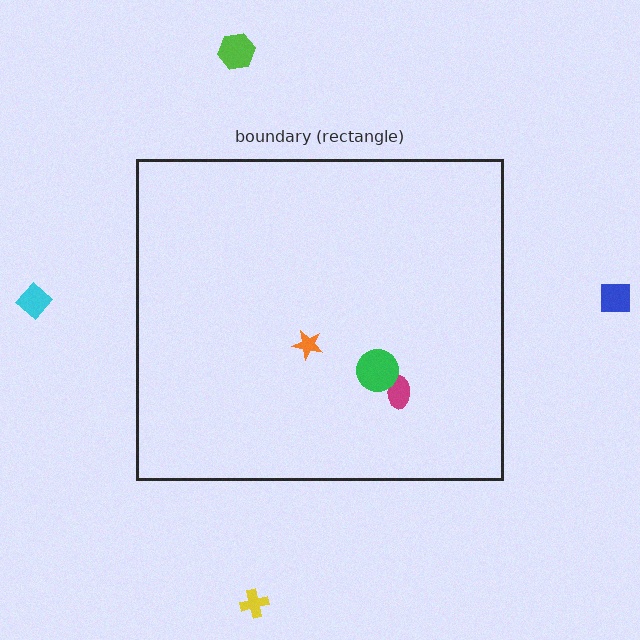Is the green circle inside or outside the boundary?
Inside.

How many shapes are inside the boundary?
3 inside, 4 outside.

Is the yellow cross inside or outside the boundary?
Outside.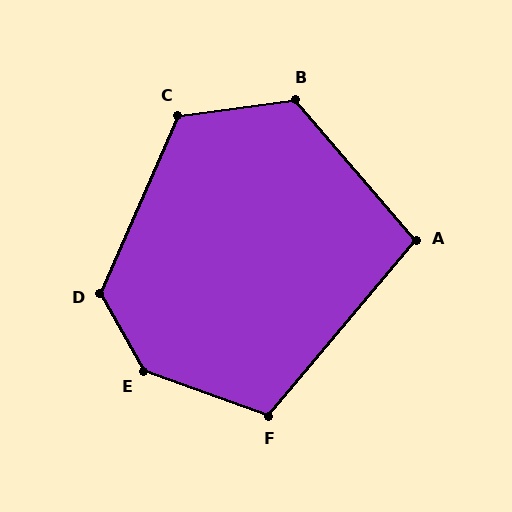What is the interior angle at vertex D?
Approximately 127 degrees (obtuse).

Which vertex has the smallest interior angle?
A, at approximately 99 degrees.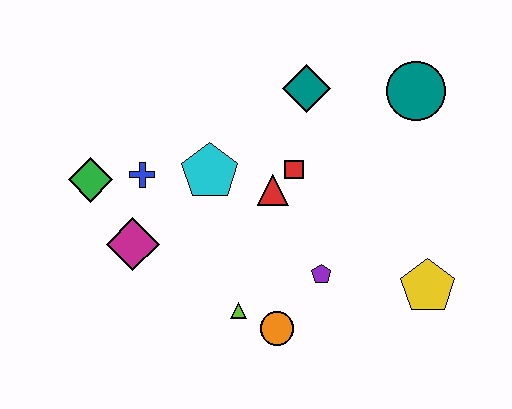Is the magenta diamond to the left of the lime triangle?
Yes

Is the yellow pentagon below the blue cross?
Yes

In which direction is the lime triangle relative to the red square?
The lime triangle is below the red square.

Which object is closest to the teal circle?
The teal diamond is closest to the teal circle.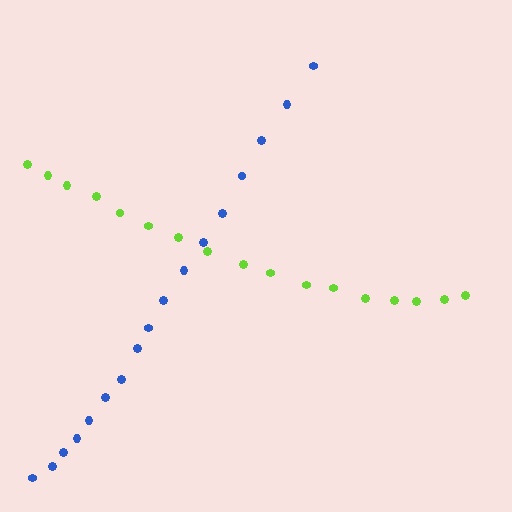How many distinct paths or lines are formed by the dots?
There are 2 distinct paths.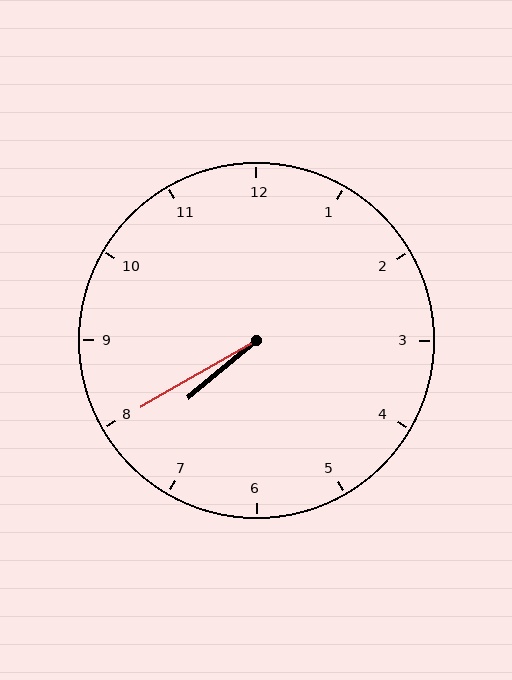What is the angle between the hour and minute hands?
Approximately 10 degrees.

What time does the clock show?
7:40.